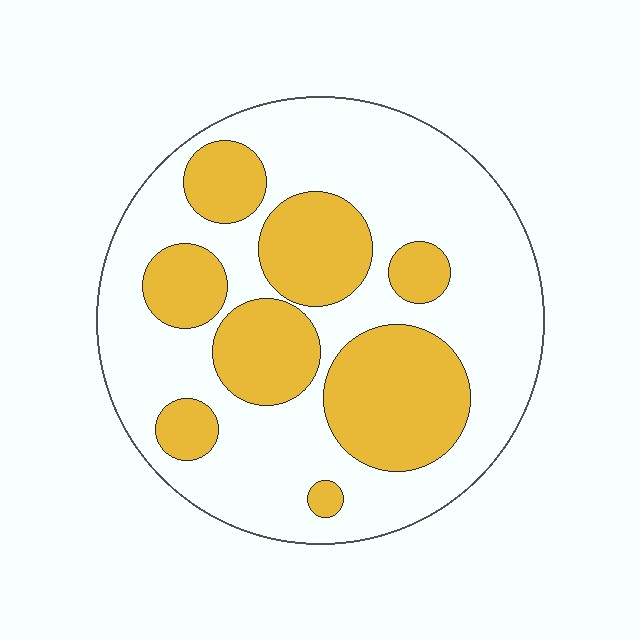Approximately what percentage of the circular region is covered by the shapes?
Approximately 35%.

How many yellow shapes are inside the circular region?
8.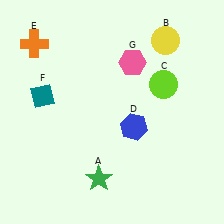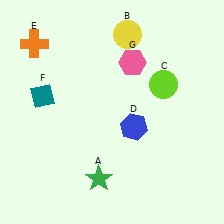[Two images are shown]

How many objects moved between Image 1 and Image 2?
1 object moved between the two images.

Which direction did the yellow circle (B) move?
The yellow circle (B) moved left.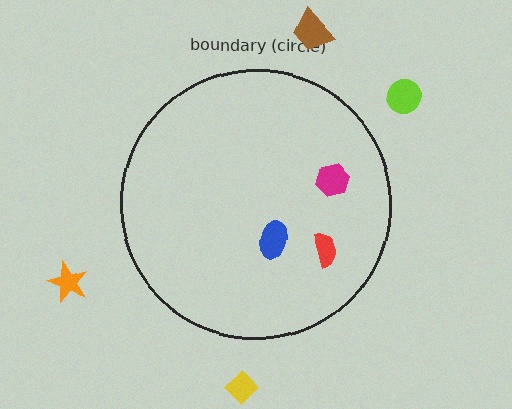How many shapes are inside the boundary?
3 inside, 4 outside.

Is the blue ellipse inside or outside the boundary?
Inside.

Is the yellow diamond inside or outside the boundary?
Outside.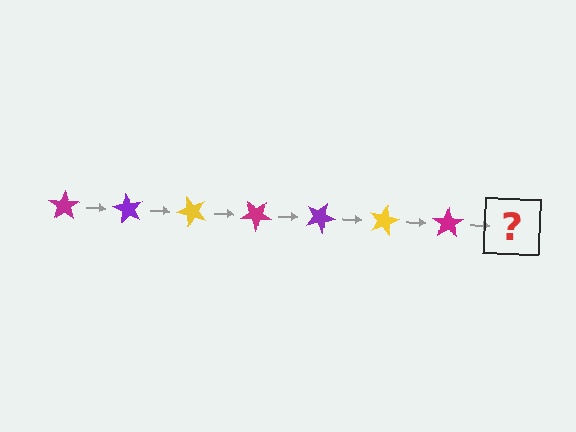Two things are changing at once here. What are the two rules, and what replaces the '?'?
The two rules are that it rotates 60 degrees each step and the color cycles through magenta, purple, and yellow. The '?' should be a purple star, rotated 420 degrees from the start.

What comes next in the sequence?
The next element should be a purple star, rotated 420 degrees from the start.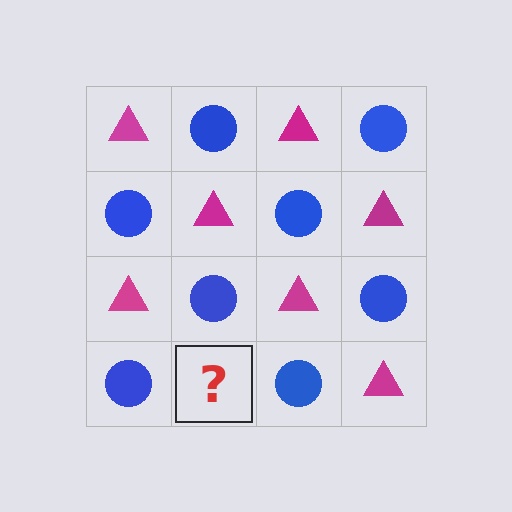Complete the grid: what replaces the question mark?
The question mark should be replaced with a magenta triangle.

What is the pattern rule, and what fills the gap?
The rule is that it alternates magenta triangle and blue circle in a checkerboard pattern. The gap should be filled with a magenta triangle.